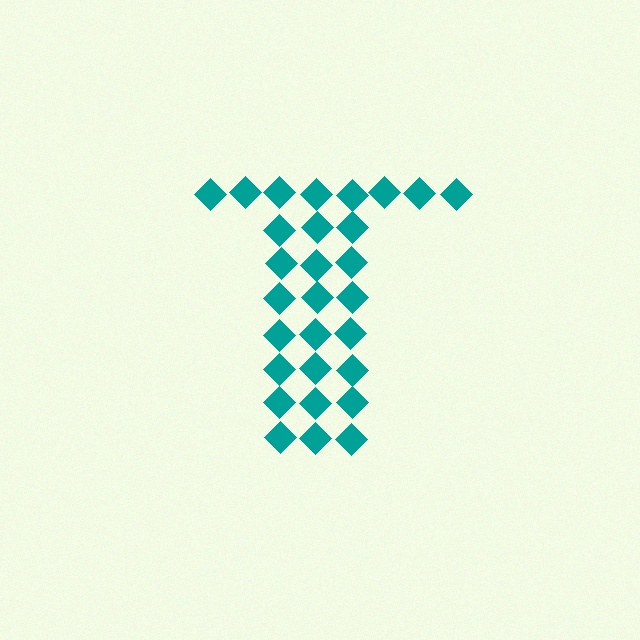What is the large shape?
The large shape is the letter T.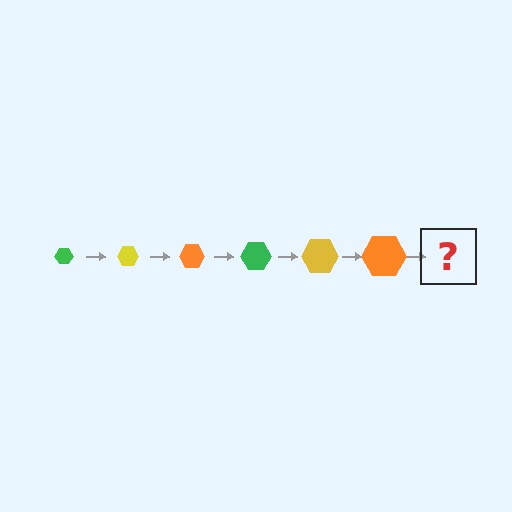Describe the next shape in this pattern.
It should be a green hexagon, larger than the previous one.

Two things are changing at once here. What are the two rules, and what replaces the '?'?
The two rules are that the hexagon grows larger each step and the color cycles through green, yellow, and orange. The '?' should be a green hexagon, larger than the previous one.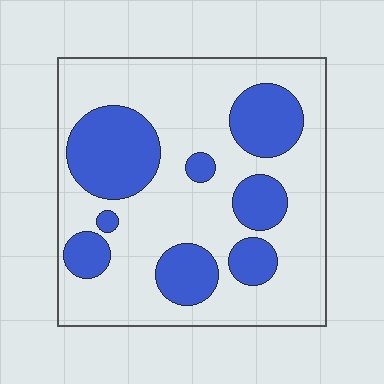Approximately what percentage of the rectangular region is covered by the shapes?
Approximately 30%.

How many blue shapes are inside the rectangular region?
8.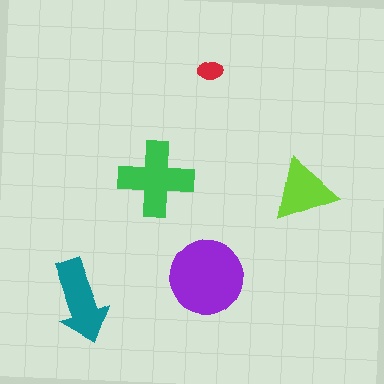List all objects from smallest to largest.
The red ellipse, the lime triangle, the teal arrow, the green cross, the purple circle.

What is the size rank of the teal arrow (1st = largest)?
3rd.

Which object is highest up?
The red ellipse is topmost.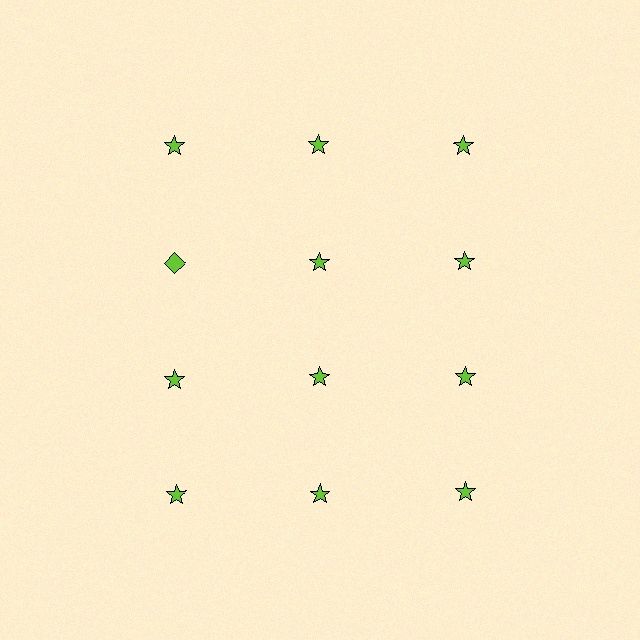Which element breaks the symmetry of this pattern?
The lime diamond in the second row, leftmost column breaks the symmetry. All other shapes are lime stars.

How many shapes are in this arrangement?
There are 12 shapes arranged in a grid pattern.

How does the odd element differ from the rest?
It has a different shape: diamond instead of star.